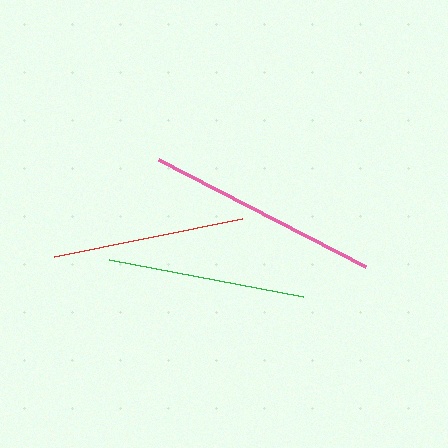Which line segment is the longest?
The pink line is the longest at approximately 233 pixels.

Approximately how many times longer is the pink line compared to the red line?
The pink line is approximately 1.2 times the length of the red line.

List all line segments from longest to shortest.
From longest to shortest: pink, green, red.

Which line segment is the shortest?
The red line is the shortest at approximately 191 pixels.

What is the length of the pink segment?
The pink segment is approximately 233 pixels long.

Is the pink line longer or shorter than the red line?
The pink line is longer than the red line.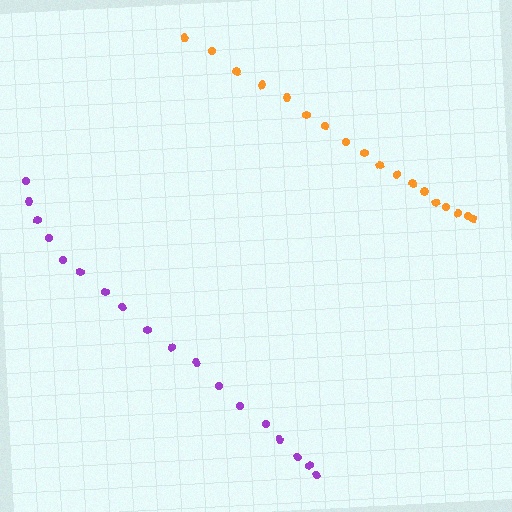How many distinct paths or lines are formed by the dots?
There are 2 distinct paths.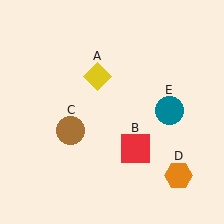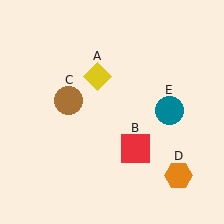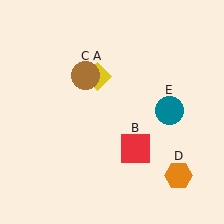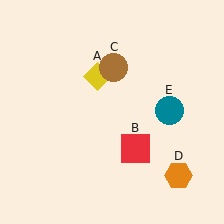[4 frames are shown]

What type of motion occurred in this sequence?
The brown circle (object C) rotated clockwise around the center of the scene.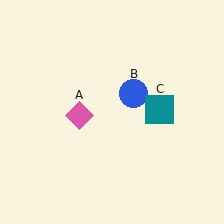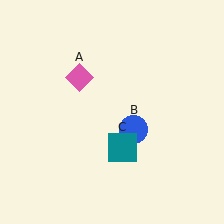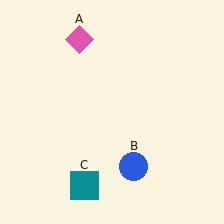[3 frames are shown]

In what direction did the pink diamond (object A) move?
The pink diamond (object A) moved up.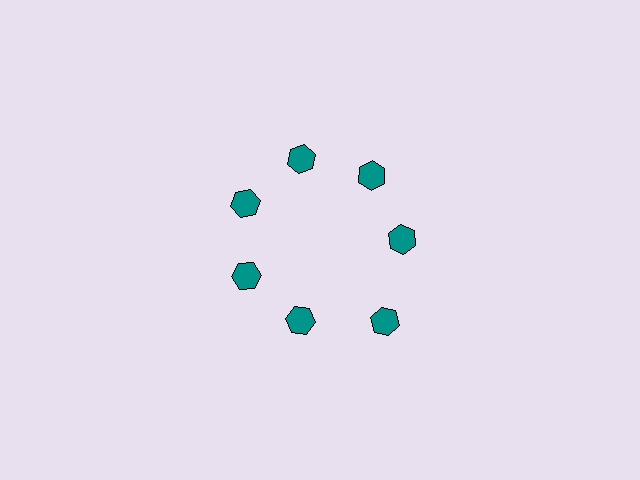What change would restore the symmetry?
The symmetry would be restored by moving it inward, back onto the ring so that all 7 hexagons sit at equal angles and equal distance from the center.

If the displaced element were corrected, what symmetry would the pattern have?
It would have 7-fold rotational symmetry — the pattern would map onto itself every 51 degrees.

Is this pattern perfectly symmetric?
No. The 7 teal hexagons are arranged in a ring, but one element near the 5 o'clock position is pushed outward from the center, breaking the 7-fold rotational symmetry.